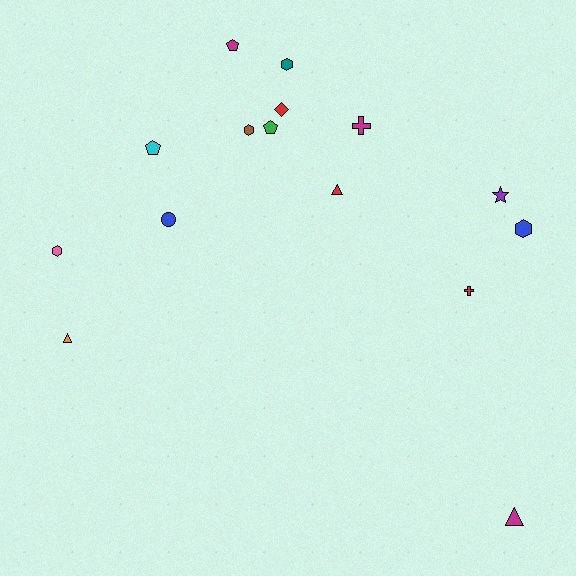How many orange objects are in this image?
There is 1 orange object.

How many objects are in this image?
There are 15 objects.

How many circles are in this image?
There is 1 circle.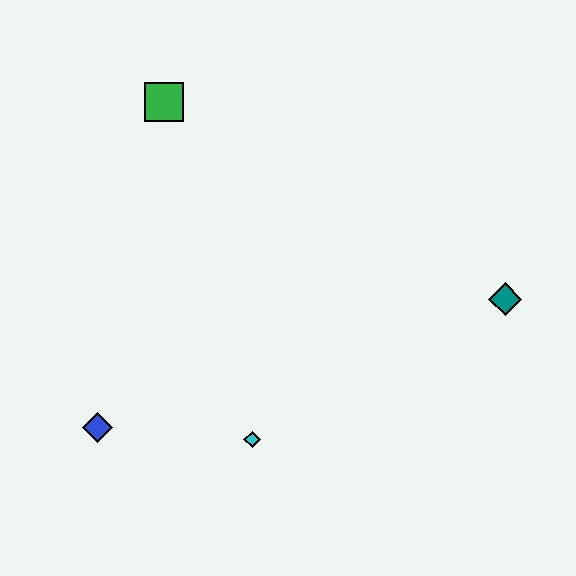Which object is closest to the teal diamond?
The cyan diamond is closest to the teal diamond.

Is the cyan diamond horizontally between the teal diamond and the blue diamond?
Yes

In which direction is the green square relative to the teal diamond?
The green square is to the left of the teal diamond.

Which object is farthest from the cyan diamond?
The green square is farthest from the cyan diamond.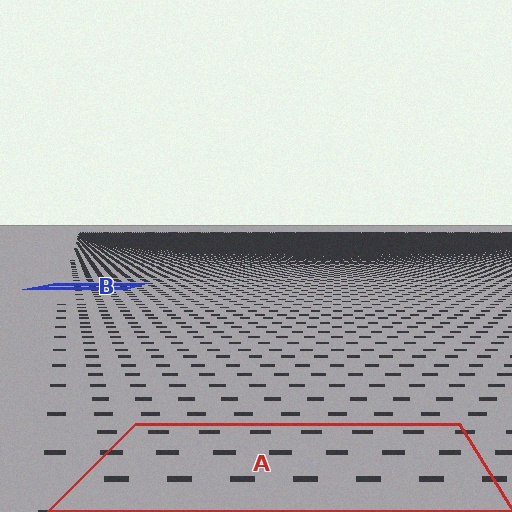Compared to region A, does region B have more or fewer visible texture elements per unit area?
Region B has more texture elements per unit area — they are packed more densely because it is farther away.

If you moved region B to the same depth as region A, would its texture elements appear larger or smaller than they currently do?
They would appear larger. At a closer depth, the same texture elements are projected at a bigger on-screen size.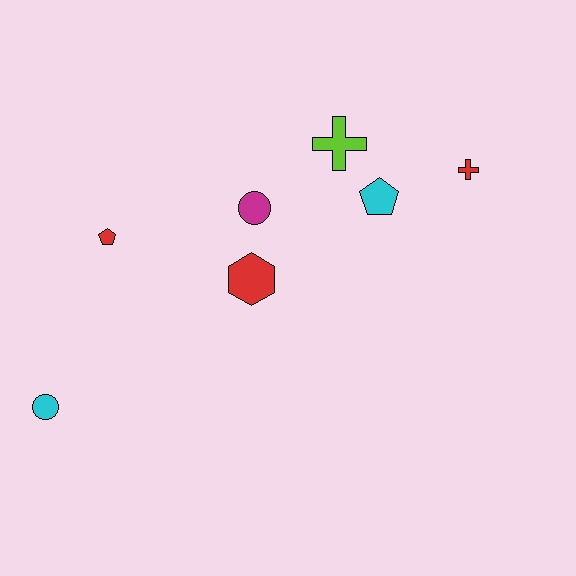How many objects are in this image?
There are 7 objects.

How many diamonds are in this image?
There are no diamonds.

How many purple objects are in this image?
There are no purple objects.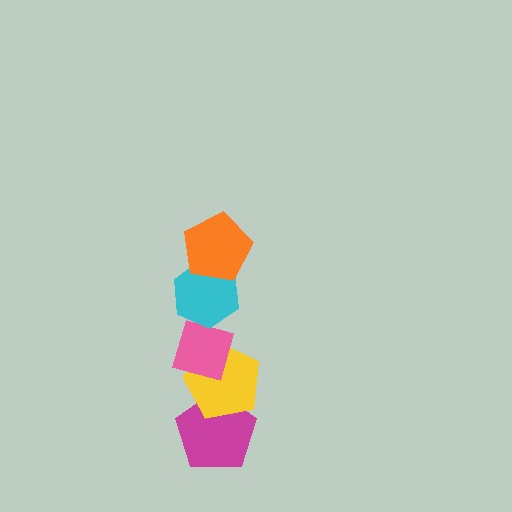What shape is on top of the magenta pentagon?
The yellow pentagon is on top of the magenta pentagon.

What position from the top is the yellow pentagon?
The yellow pentagon is 4th from the top.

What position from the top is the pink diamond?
The pink diamond is 3rd from the top.